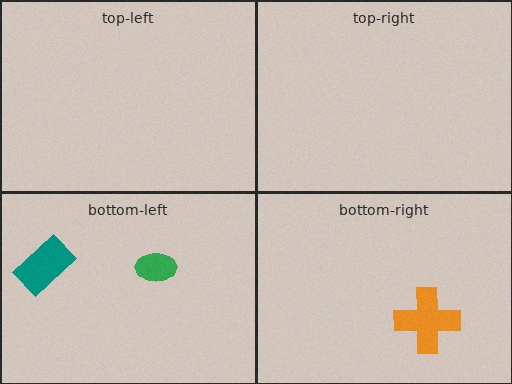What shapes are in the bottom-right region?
The orange cross.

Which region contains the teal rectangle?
The bottom-left region.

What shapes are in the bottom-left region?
The green ellipse, the teal rectangle.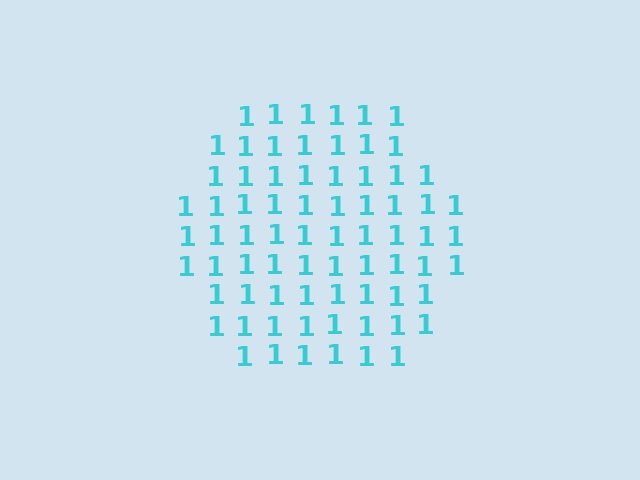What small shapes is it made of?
It is made of small digit 1's.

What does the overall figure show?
The overall figure shows a hexagon.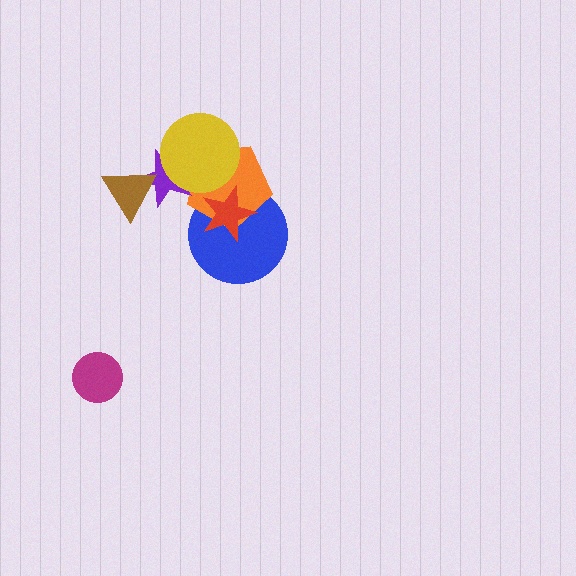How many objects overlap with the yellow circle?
2 objects overlap with the yellow circle.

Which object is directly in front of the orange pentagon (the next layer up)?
The purple star is directly in front of the orange pentagon.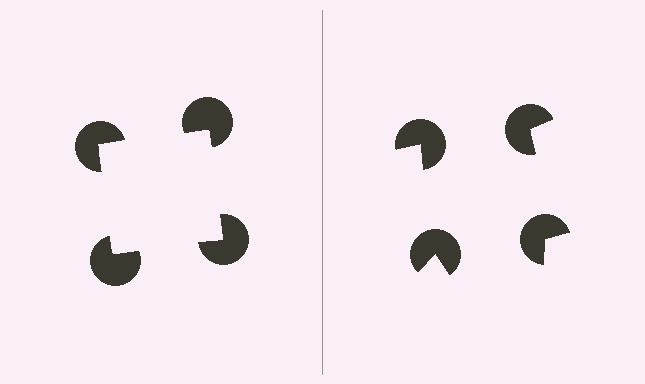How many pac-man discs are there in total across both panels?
8 — 4 on each side.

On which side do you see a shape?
An illusory square appears on the left side. On the right side the wedge cuts are rotated, so no coherent shape forms.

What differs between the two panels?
The pac-man discs are positioned identically on both sides; only the wedge orientations differ. On the left they align to a square; on the right they are misaligned.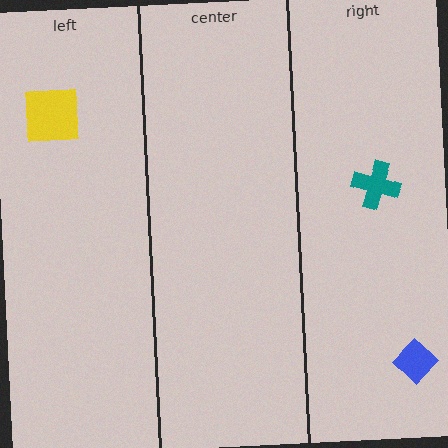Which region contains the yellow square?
The left region.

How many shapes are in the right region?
2.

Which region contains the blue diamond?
The right region.